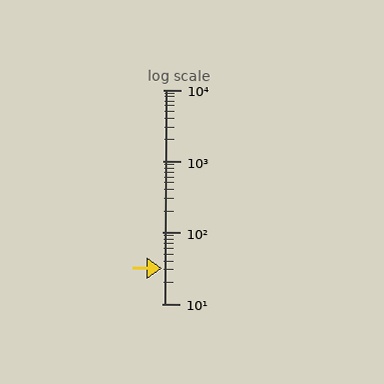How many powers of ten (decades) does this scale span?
The scale spans 3 decades, from 10 to 10000.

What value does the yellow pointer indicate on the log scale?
The pointer indicates approximately 31.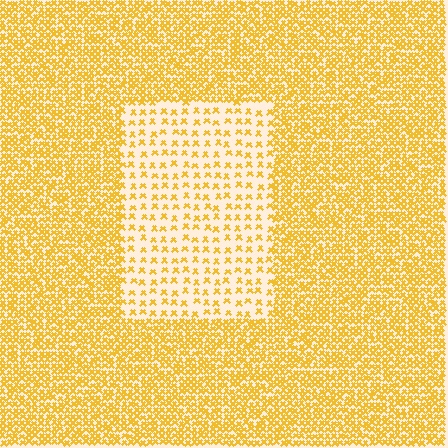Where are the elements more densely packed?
The elements are more densely packed outside the rectangle boundary.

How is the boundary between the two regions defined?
The boundary is defined by a change in element density (approximately 2.8x ratio). All elements are the same color, size, and shape.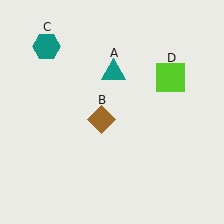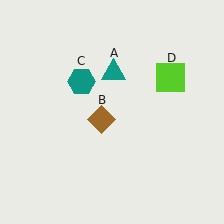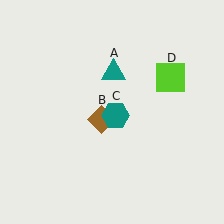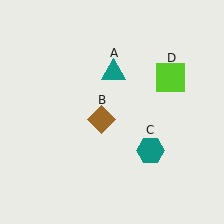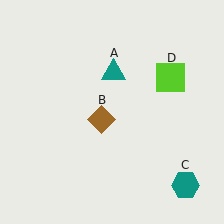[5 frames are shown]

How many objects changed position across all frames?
1 object changed position: teal hexagon (object C).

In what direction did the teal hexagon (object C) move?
The teal hexagon (object C) moved down and to the right.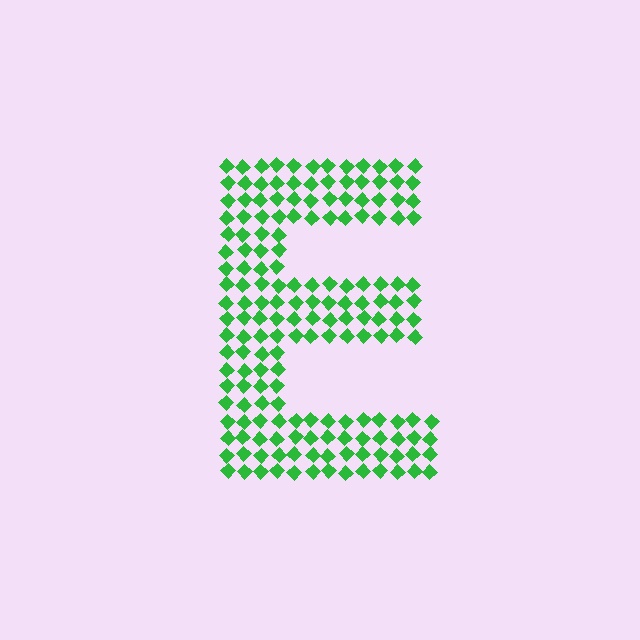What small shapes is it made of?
It is made of small diamonds.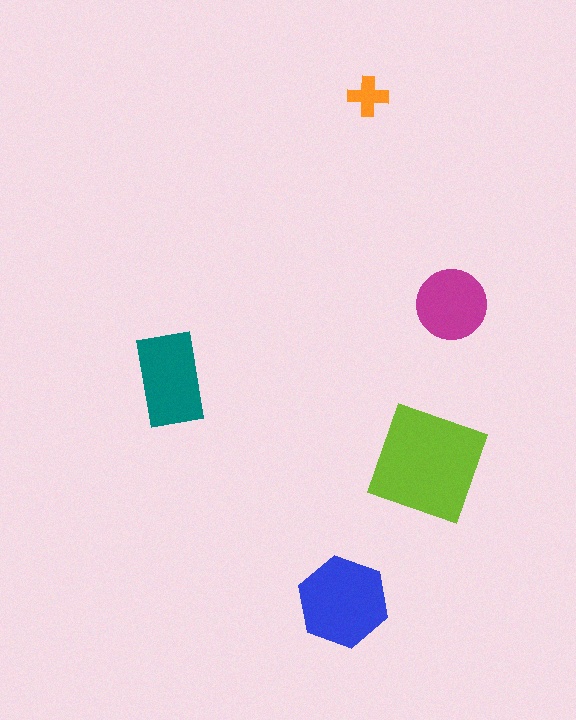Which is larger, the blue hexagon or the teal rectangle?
The blue hexagon.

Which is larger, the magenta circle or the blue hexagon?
The blue hexagon.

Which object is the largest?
The lime square.